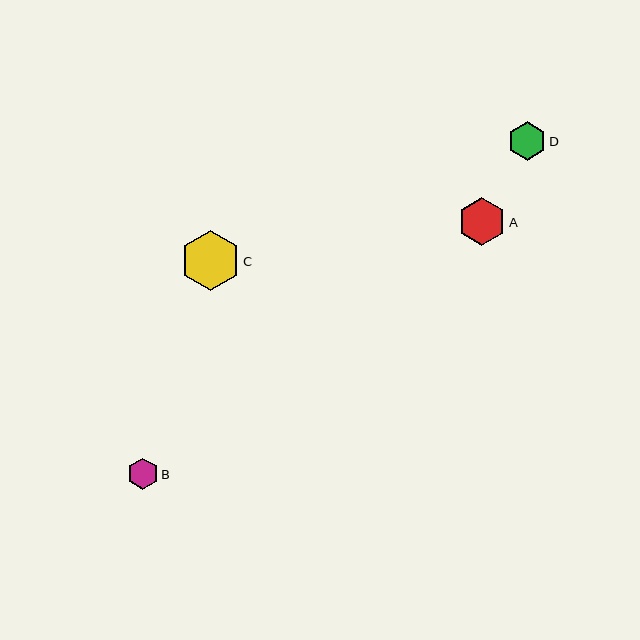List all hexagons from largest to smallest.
From largest to smallest: C, A, D, B.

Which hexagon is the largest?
Hexagon C is the largest with a size of approximately 60 pixels.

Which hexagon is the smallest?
Hexagon B is the smallest with a size of approximately 31 pixels.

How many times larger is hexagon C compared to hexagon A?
Hexagon C is approximately 1.3 times the size of hexagon A.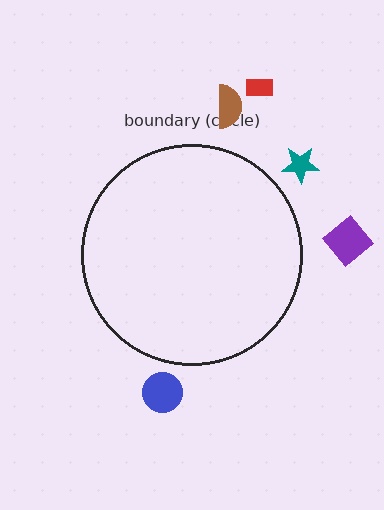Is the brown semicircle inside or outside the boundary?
Outside.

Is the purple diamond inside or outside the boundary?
Outside.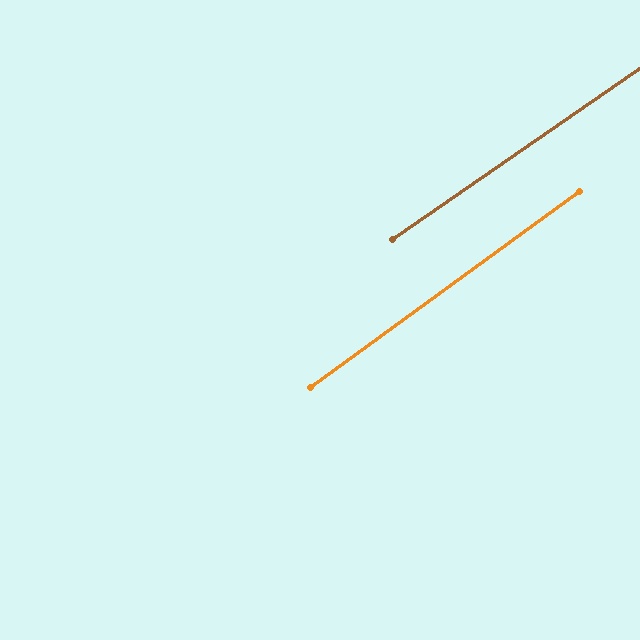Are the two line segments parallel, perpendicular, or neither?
Parallel — their directions differ by only 1.5°.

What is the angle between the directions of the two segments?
Approximately 1 degree.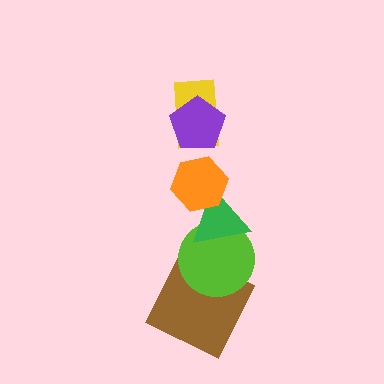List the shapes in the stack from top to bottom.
From top to bottom: the purple pentagon, the yellow rectangle, the orange hexagon, the green triangle, the lime circle, the brown square.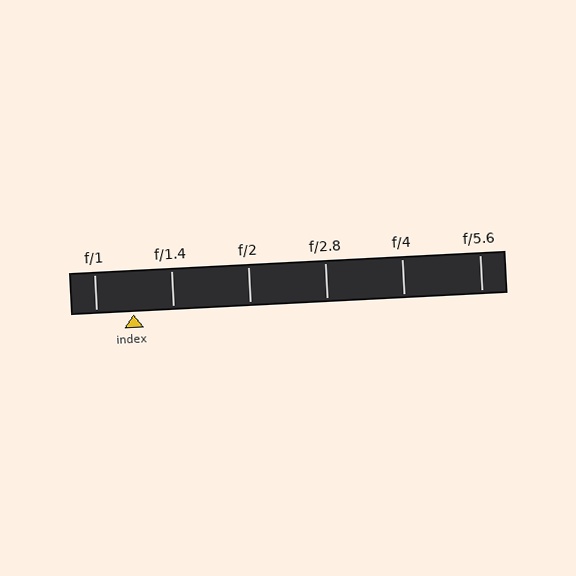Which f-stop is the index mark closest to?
The index mark is closest to f/1.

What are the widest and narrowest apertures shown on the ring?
The widest aperture shown is f/1 and the narrowest is f/5.6.